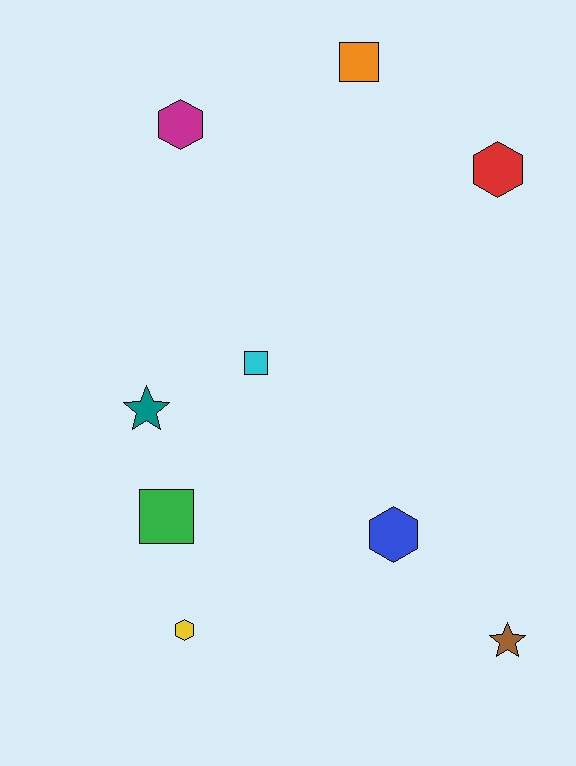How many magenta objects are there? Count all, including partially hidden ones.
There is 1 magenta object.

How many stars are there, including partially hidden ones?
There are 2 stars.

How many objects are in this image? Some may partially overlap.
There are 9 objects.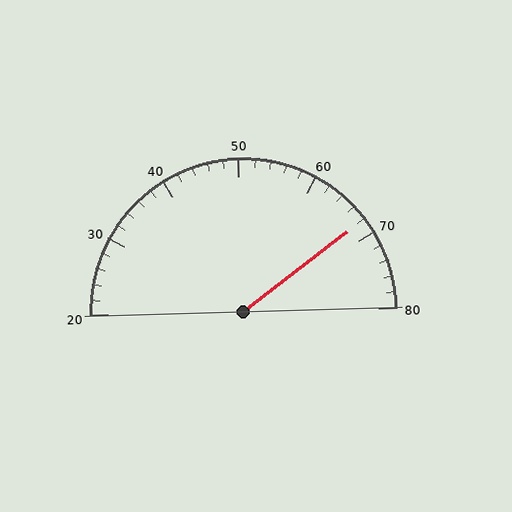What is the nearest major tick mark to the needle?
The nearest major tick mark is 70.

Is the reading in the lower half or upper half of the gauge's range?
The reading is in the upper half of the range (20 to 80).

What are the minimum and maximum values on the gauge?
The gauge ranges from 20 to 80.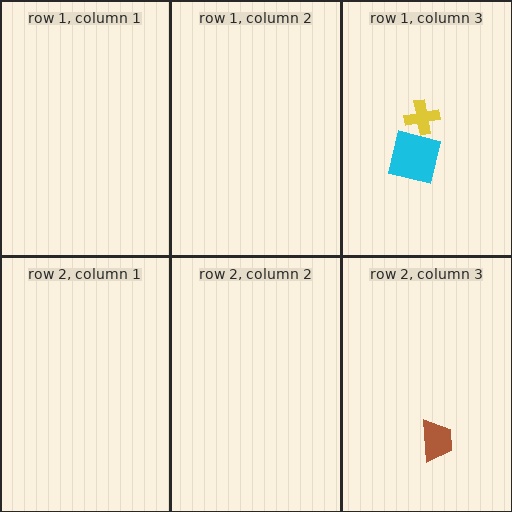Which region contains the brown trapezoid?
The row 2, column 3 region.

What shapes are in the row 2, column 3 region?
The brown trapezoid.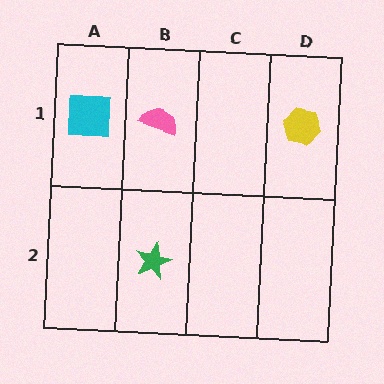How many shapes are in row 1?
3 shapes.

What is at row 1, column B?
A pink semicircle.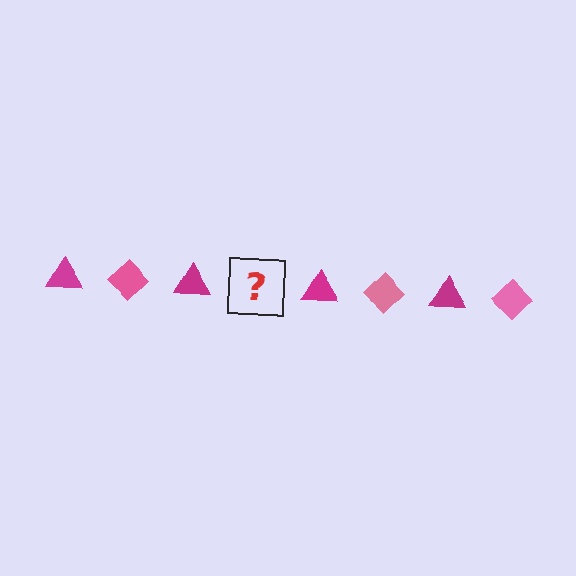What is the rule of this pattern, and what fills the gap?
The rule is that the pattern alternates between magenta triangle and pink diamond. The gap should be filled with a pink diamond.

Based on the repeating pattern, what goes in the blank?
The blank should be a pink diamond.